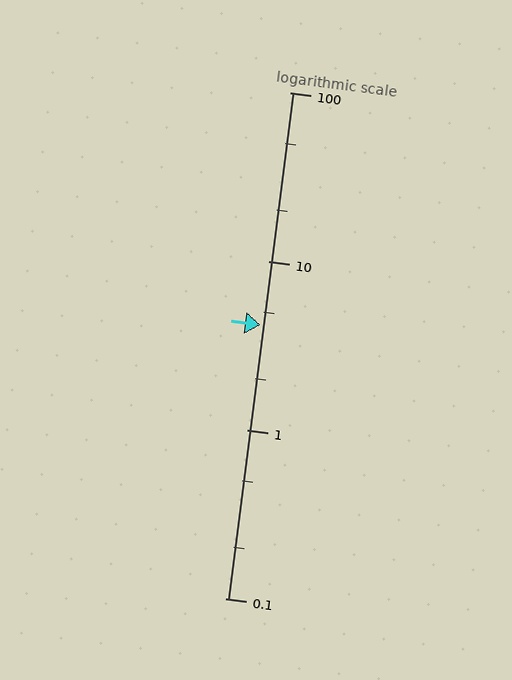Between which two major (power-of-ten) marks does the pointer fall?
The pointer is between 1 and 10.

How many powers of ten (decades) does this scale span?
The scale spans 3 decades, from 0.1 to 100.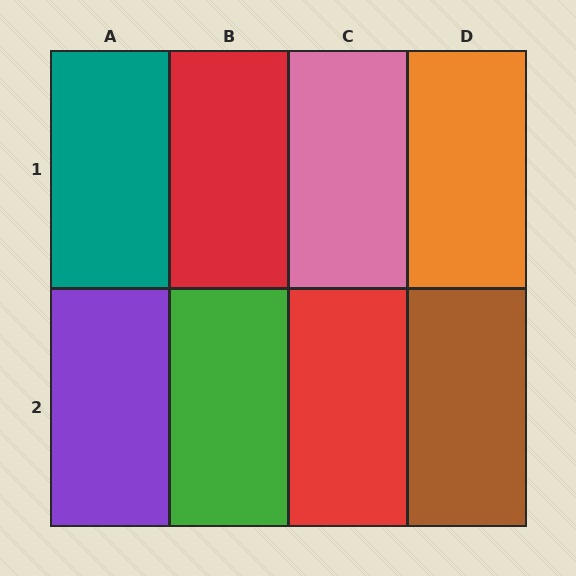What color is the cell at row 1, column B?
Red.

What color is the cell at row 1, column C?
Pink.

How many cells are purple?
1 cell is purple.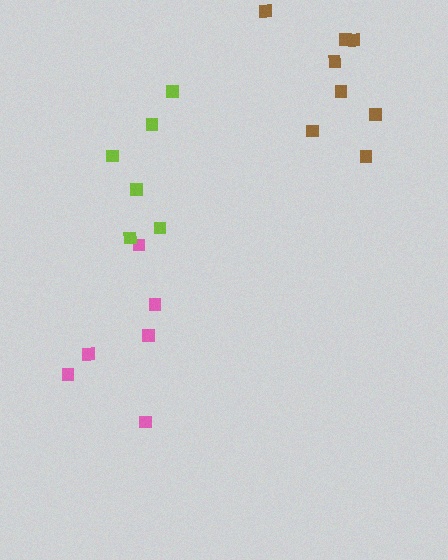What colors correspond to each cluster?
The clusters are colored: brown, pink, lime.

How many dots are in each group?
Group 1: 8 dots, Group 2: 6 dots, Group 3: 6 dots (20 total).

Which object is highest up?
The brown cluster is topmost.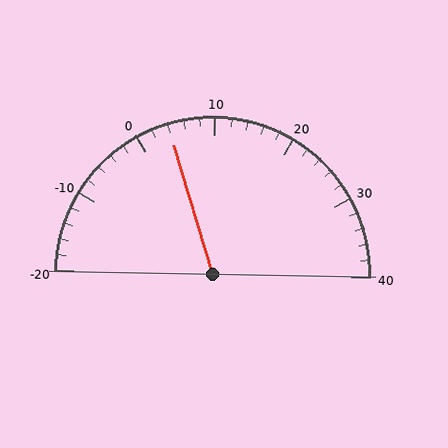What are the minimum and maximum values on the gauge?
The gauge ranges from -20 to 40.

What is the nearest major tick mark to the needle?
The nearest major tick mark is 0.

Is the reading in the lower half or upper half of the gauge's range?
The reading is in the lower half of the range (-20 to 40).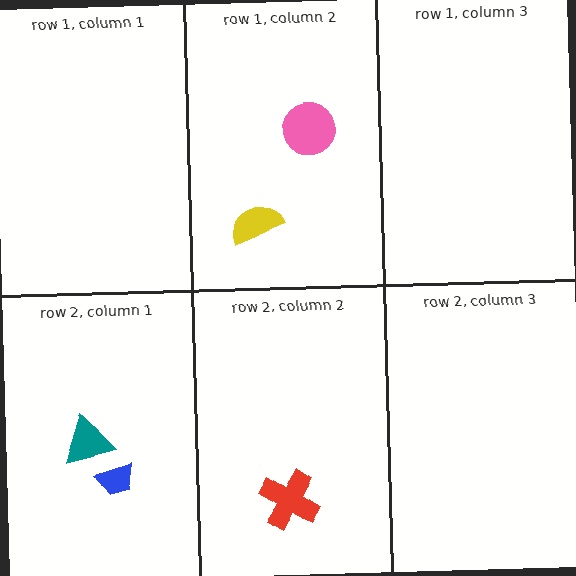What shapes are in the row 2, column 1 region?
The teal triangle, the blue trapezoid.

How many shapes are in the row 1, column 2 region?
2.